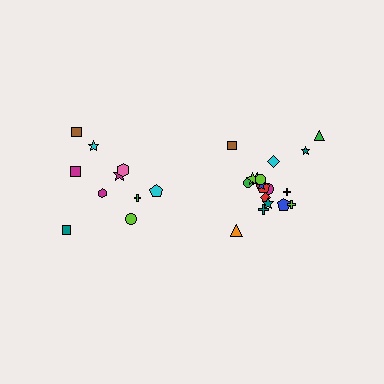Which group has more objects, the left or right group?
The right group.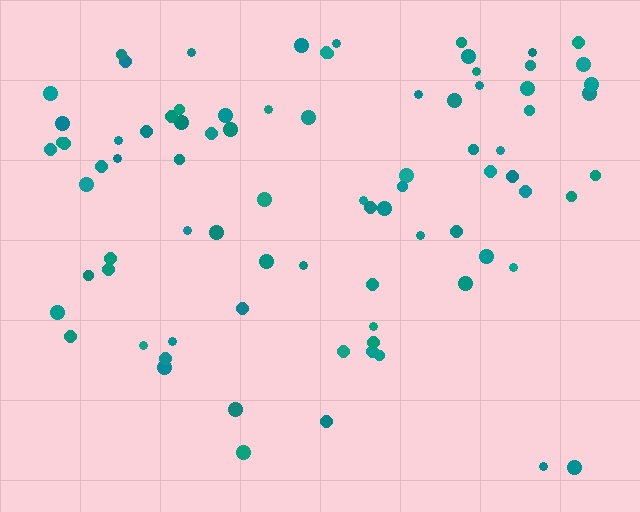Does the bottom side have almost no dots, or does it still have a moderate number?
Still a moderate number, just noticeably fewer than the top.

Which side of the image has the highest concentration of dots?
The top.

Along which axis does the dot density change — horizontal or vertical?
Vertical.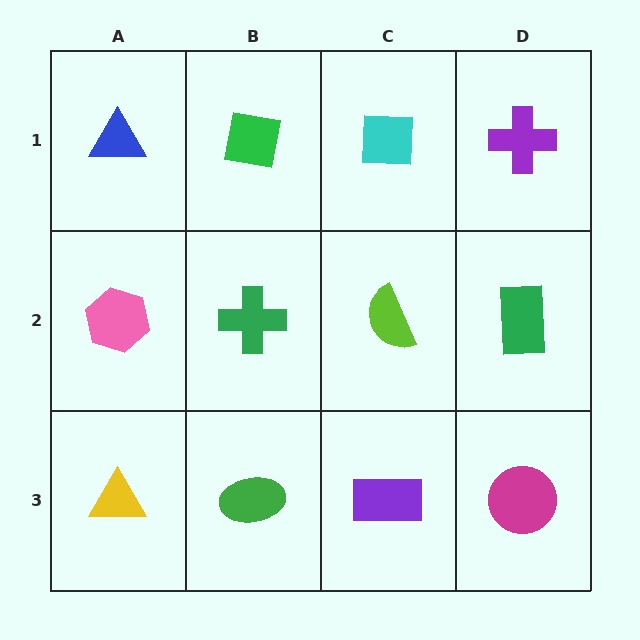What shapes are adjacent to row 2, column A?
A blue triangle (row 1, column A), a yellow triangle (row 3, column A), a green cross (row 2, column B).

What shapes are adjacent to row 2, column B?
A green square (row 1, column B), a green ellipse (row 3, column B), a pink hexagon (row 2, column A), a lime semicircle (row 2, column C).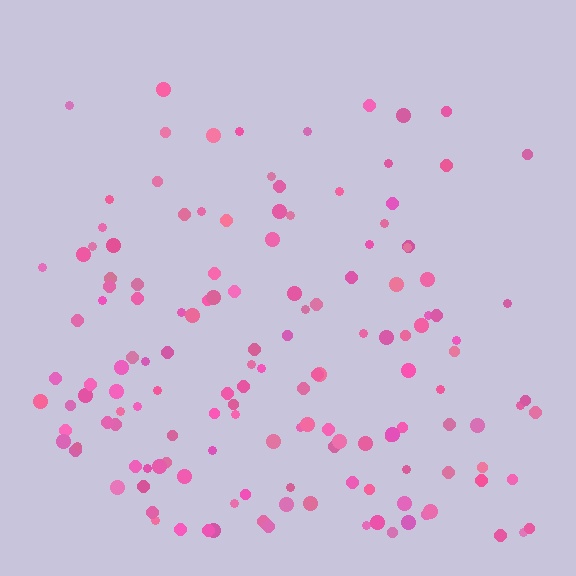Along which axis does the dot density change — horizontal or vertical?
Vertical.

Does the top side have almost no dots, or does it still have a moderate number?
Still a moderate number, just noticeably fewer than the bottom.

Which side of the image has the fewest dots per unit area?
The top.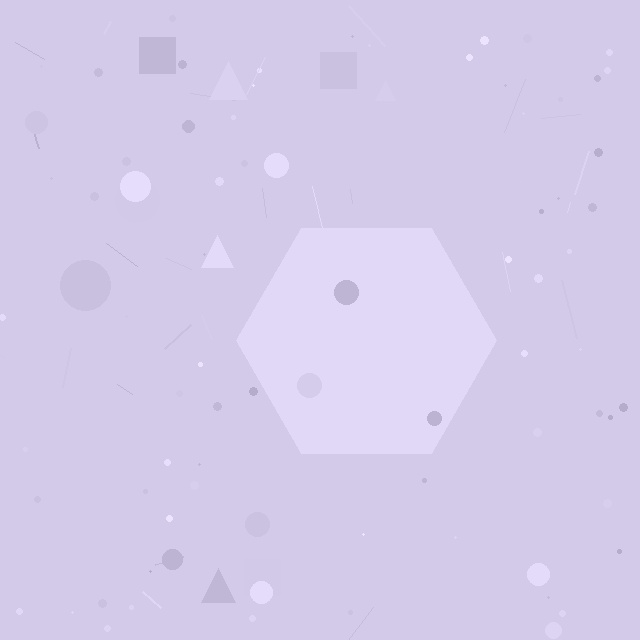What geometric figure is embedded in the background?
A hexagon is embedded in the background.